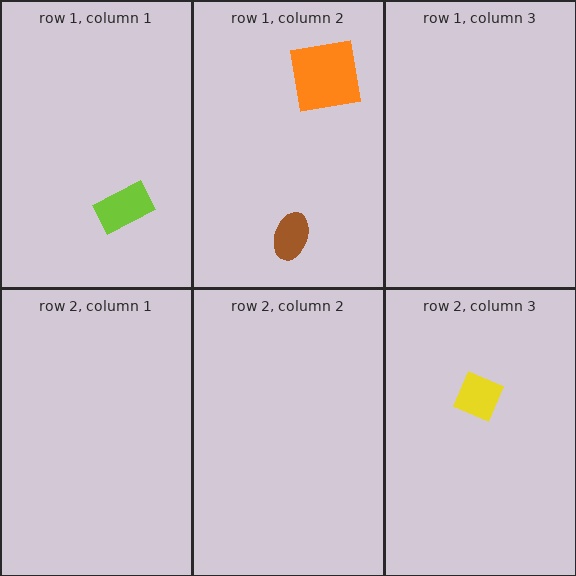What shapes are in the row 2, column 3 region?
The yellow diamond.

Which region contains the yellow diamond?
The row 2, column 3 region.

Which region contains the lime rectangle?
The row 1, column 1 region.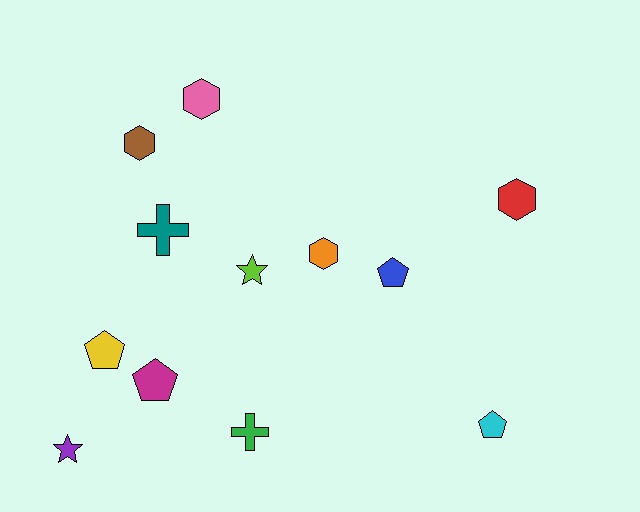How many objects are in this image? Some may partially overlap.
There are 12 objects.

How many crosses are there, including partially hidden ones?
There are 2 crosses.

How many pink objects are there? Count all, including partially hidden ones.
There is 1 pink object.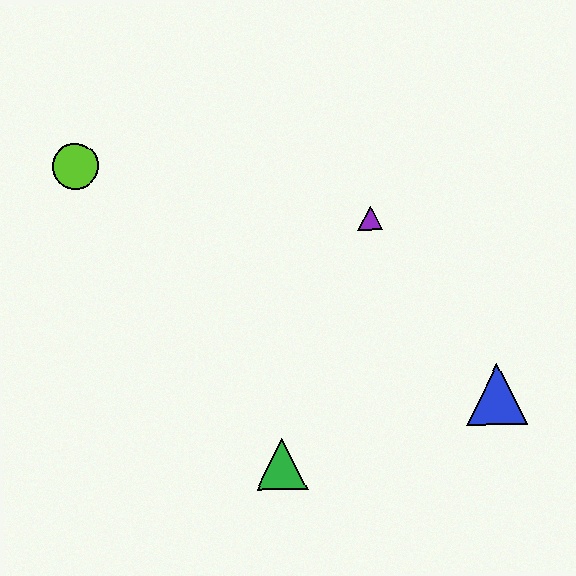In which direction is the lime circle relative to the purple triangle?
The lime circle is to the left of the purple triangle.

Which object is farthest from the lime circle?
The blue triangle is farthest from the lime circle.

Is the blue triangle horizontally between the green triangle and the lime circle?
No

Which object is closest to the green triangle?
The blue triangle is closest to the green triangle.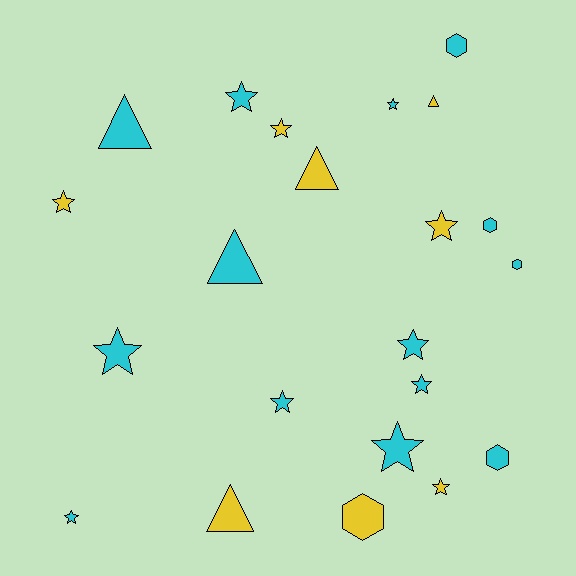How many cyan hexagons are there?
There are 4 cyan hexagons.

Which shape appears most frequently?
Star, with 12 objects.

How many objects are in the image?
There are 22 objects.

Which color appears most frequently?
Cyan, with 14 objects.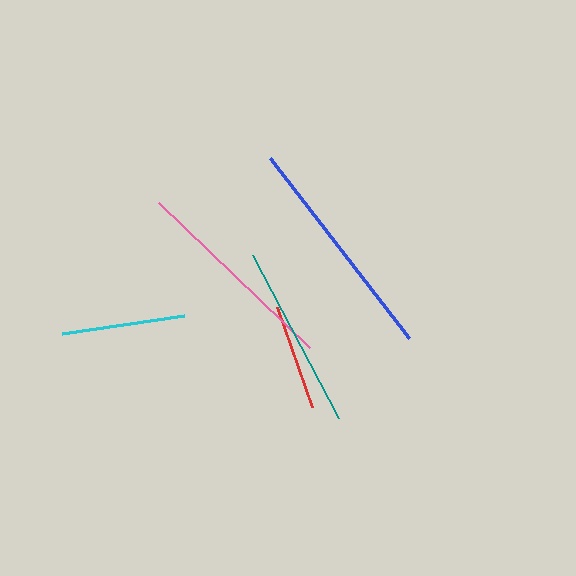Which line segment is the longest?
The blue line is the longest at approximately 227 pixels.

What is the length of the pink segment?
The pink segment is approximately 210 pixels long.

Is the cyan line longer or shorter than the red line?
The cyan line is longer than the red line.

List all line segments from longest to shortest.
From longest to shortest: blue, pink, teal, cyan, red.